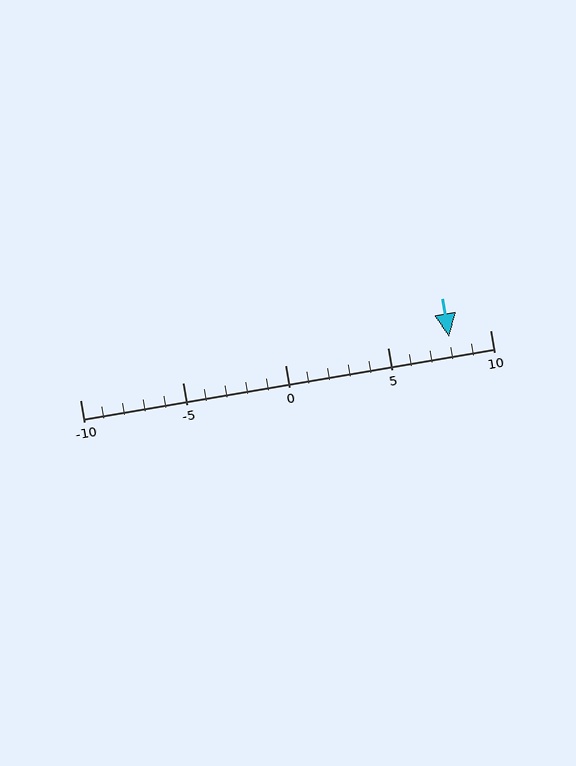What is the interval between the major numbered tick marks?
The major tick marks are spaced 5 units apart.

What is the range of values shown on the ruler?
The ruler shows values from -10 to 10.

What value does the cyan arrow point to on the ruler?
The cyan arrow points to approximately 8.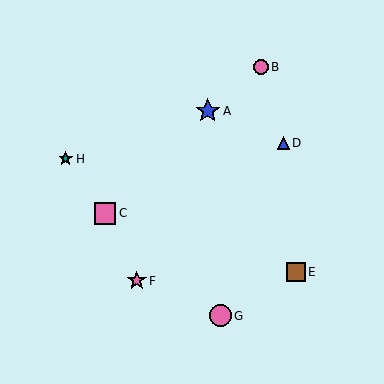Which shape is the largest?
The blue star (labeled A) is the largest.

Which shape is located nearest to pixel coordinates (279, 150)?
The blue triangle (labeled D) at (283, 143) is nearest to that location.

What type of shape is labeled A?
Shape A is a blue star.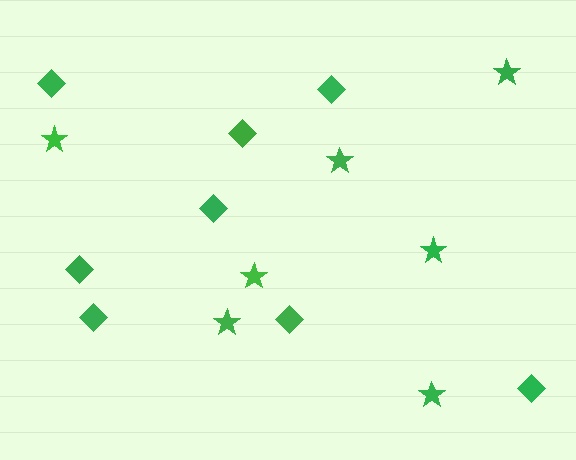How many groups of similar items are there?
There are 2 groups: one group of stars (7) and one group of diamonds (8).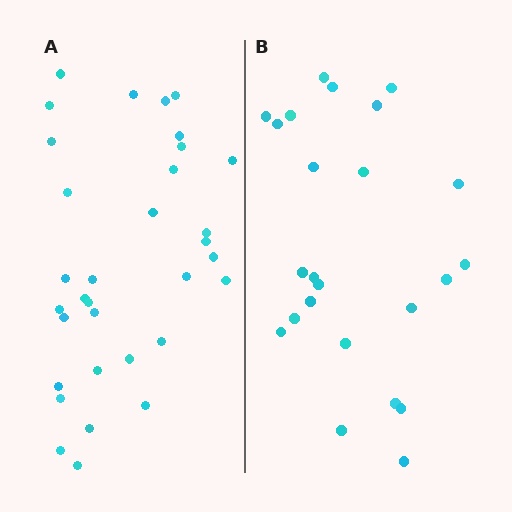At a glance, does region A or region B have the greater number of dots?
Region A (the left region) has more dots.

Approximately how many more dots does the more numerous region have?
Region A has roughly 8 or so more dots than region B.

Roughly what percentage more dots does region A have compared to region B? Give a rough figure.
About 40% more.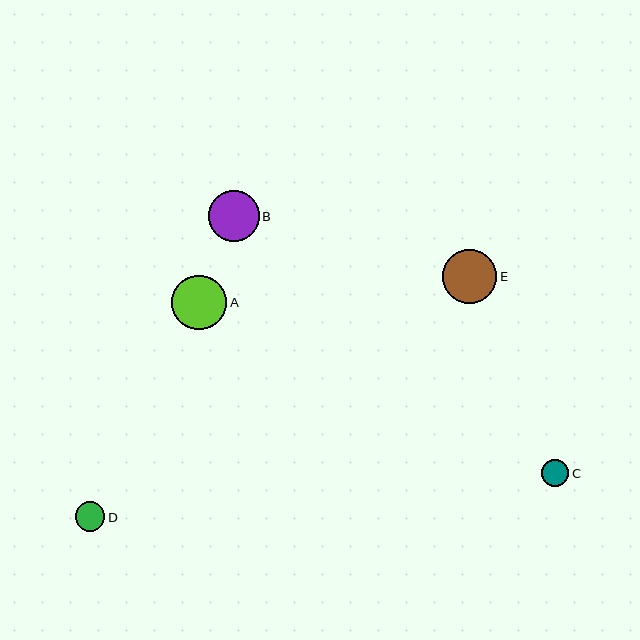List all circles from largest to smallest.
From largest to smallest: A, E, B, D, C.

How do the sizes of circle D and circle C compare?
Circle D and circle C are approximately the same size.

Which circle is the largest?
Circle A is the largest with a size of approximately 55 pixels.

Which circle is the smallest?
Circle C is the smallest with a size of approximately 28 pixels.